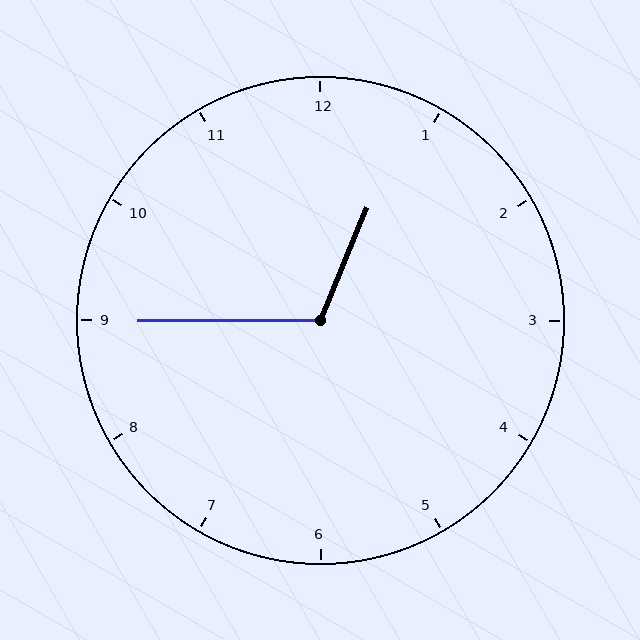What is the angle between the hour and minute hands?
Approximately 112 degrees.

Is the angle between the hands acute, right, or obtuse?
It is obtuse.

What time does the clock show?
12:45.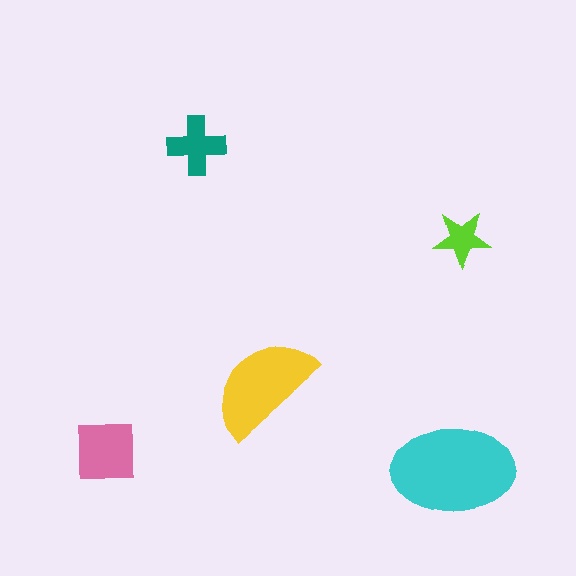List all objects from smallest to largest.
The lime star, the teal cross, the pink square, the yellow semicircle, the cyan ellipse.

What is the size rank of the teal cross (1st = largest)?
4th.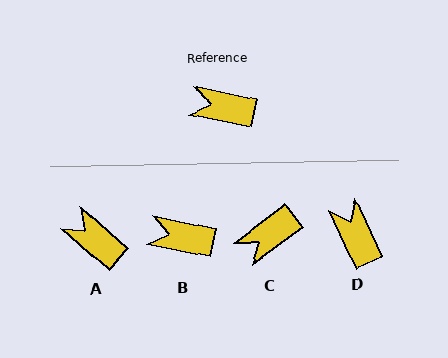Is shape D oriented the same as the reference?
No, it is off by about 53 degrees.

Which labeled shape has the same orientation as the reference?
B.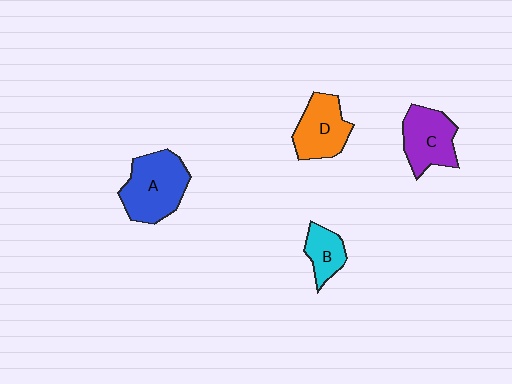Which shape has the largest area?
Shape A (blue).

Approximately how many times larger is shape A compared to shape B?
Approximately 2.1 times.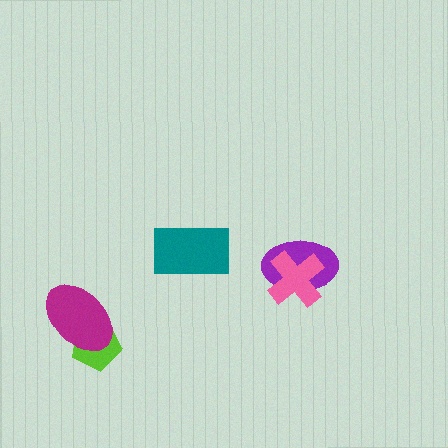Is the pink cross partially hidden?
No, no other shape covers it.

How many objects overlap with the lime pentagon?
1 object overlaps with the lime pentagon.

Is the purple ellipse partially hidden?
Yes, it is partially covered by another shape.